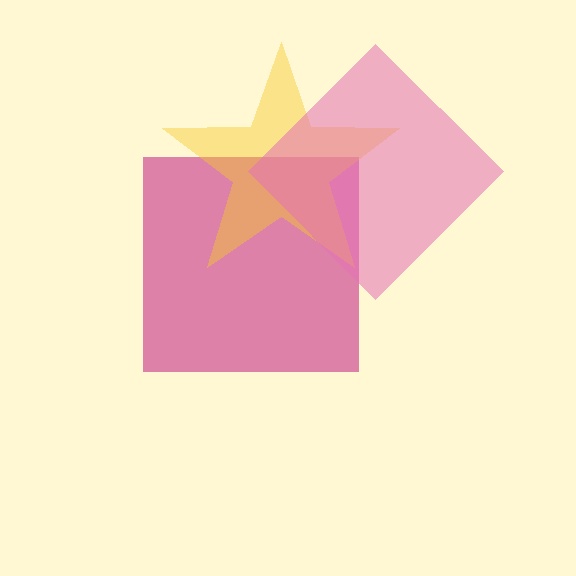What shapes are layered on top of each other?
The layered shapes are: a magenta square, a yellow star, a pink diamond.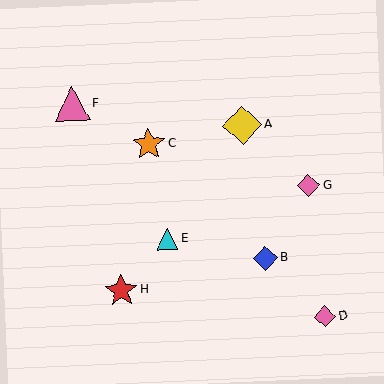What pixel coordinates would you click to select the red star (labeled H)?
Click at (121, 291) to select the red star H.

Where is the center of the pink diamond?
The center of the pink diamond is at (325, 317).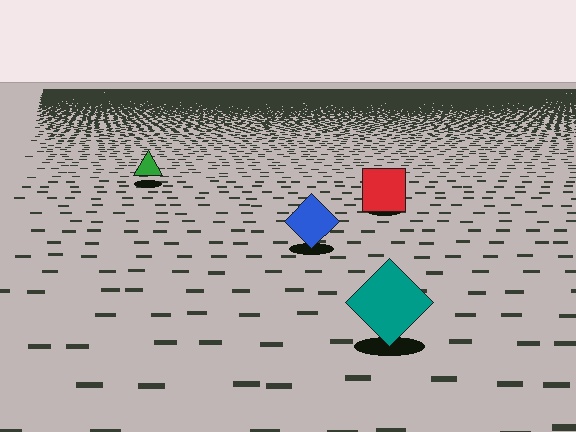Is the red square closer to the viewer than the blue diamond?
No. The blue diamond is closer — you can tell from the texture gradient: the ground texture is coarser near it.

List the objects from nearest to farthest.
From nearest to farthest: the teal diamond, the blue diamond, the red square, the green triangle.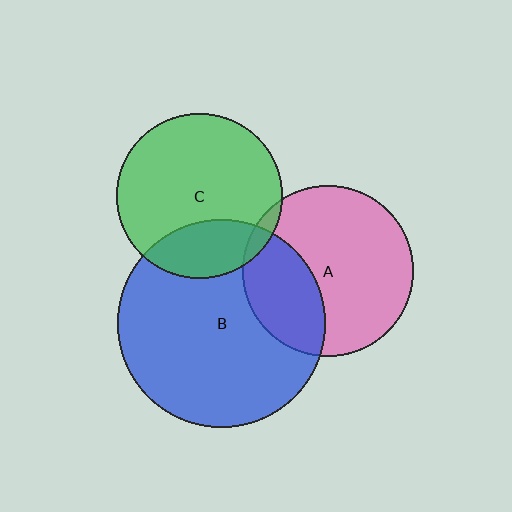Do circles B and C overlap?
Yes.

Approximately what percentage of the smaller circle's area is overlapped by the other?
Approximately 25%.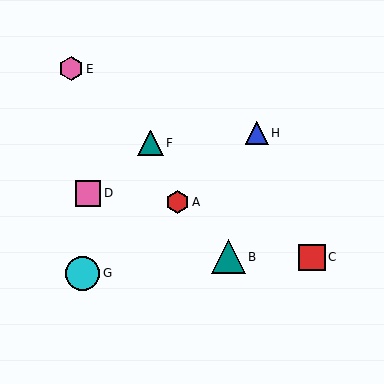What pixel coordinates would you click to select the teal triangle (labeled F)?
Click at (151, 143) to select the teal triangle F.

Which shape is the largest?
The teal triangle (labeled B) is the largest.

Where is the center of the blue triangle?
The center of the blue triangle is at (257, 133).